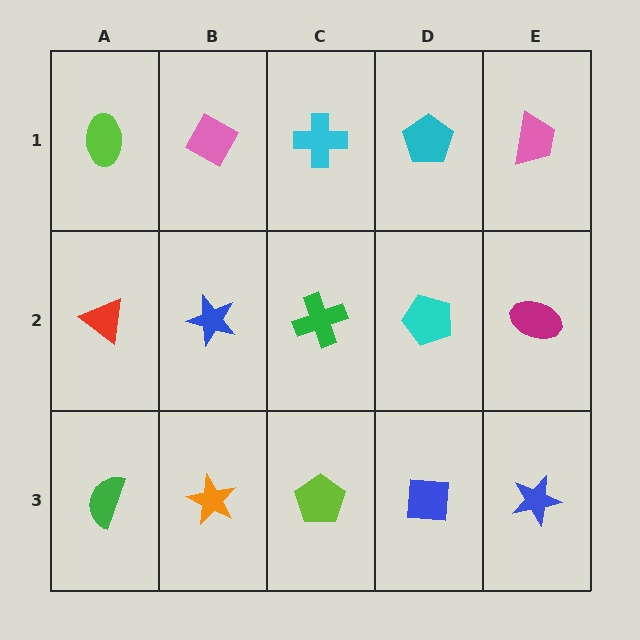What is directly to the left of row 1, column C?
A pink diamond.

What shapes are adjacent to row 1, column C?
A green cross (row 2, column C), a pink diamond (row 1, column B), a cyan pentagon (row 1, column D).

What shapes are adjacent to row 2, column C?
A cyan cross (row 1, column C), a lime pentagon (row 3, column C), a blue star (row 2, column B), a cyan pentagon (row 2, column D).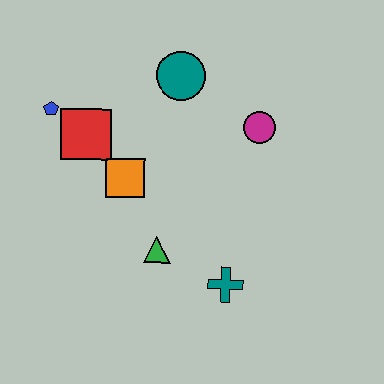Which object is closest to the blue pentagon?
The red square is closest to the blue pentagon.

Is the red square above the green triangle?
Yes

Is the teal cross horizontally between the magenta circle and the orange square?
Yes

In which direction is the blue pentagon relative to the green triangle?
The blue pentagon is above the green triangle.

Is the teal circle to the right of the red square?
Yes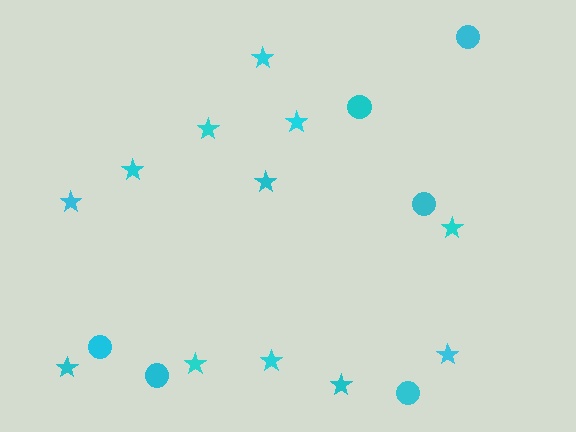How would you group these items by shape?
There are 2 groups: one group of circles (6) and one group of stars (12).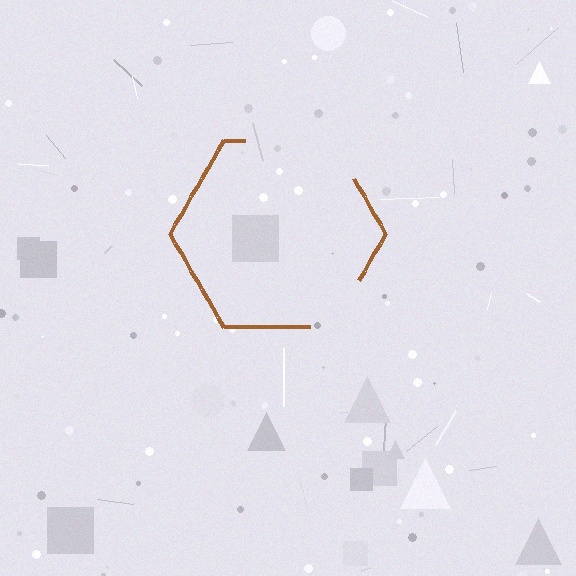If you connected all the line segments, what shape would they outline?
They would outline a hexagon.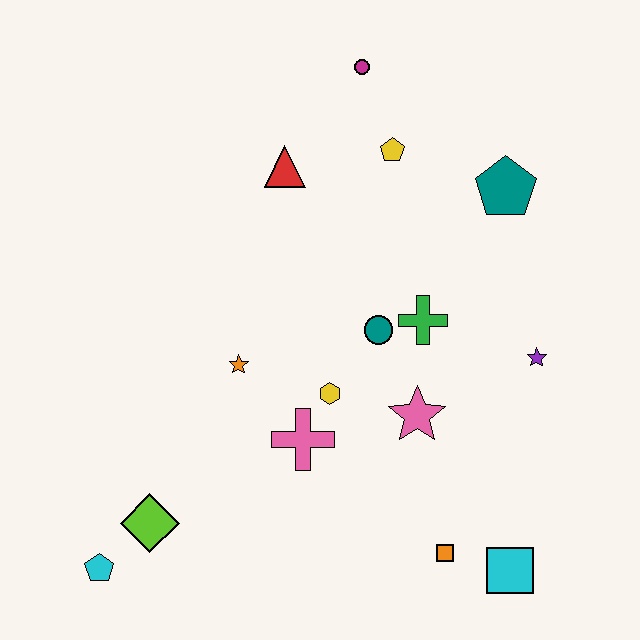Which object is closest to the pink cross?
The yellow hexagon is closest to the pink cross.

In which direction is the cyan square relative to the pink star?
The cyan square is below the pink star.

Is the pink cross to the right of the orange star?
Yes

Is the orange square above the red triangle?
No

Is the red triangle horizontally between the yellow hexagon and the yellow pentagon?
No